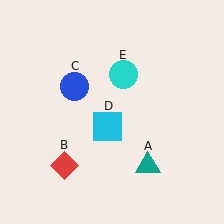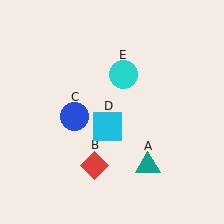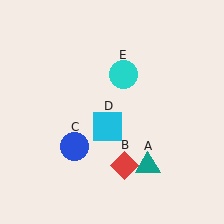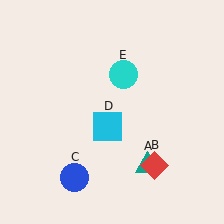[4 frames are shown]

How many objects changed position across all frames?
2 objects changed position: red diamond (object B), blue circle (object C).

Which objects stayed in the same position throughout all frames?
Teal triangle (object A) and cyan square (object D) and cyan circle (object E) remained stationary.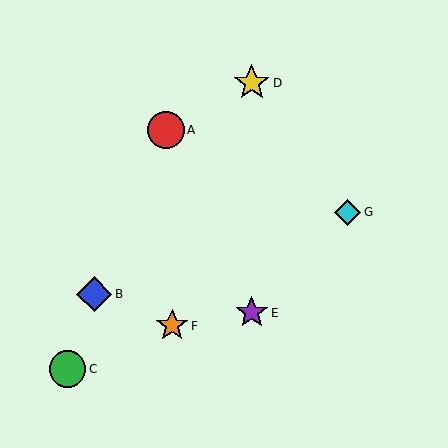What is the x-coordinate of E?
Object E is at x≈252.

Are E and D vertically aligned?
Yes, both are at x≈252.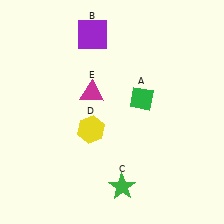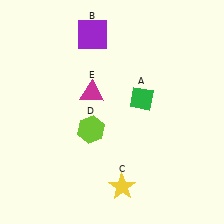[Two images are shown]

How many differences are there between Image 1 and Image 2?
There are 2 differences between the two images.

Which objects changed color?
C changed from green to yellow. D changed from yellow to lime.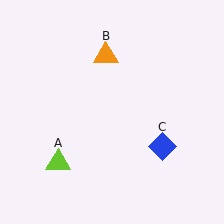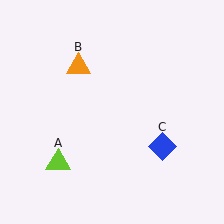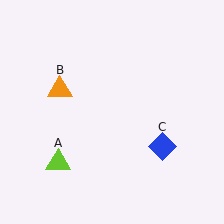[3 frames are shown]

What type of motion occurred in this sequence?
The orange triangle (object B) rotated counterclockwise around the center of the scene.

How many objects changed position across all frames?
1 object changed position: orange triangle (object B).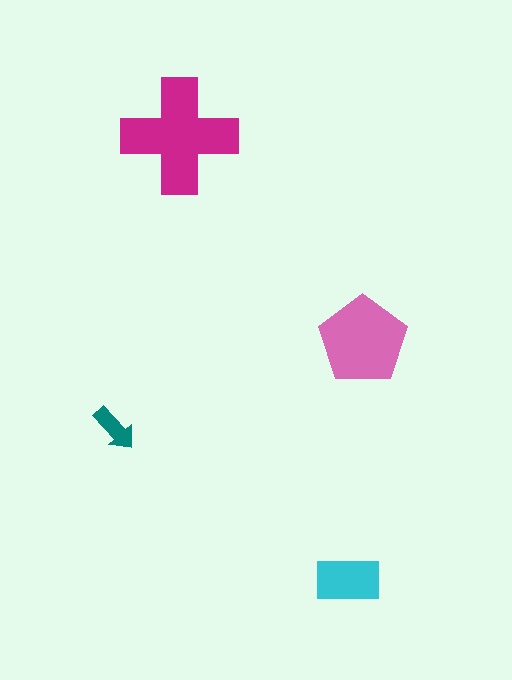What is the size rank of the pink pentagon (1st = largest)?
2nd.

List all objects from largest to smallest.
The magenta cross, the pink pentagon, the cyan rectangle, the teal arrow.